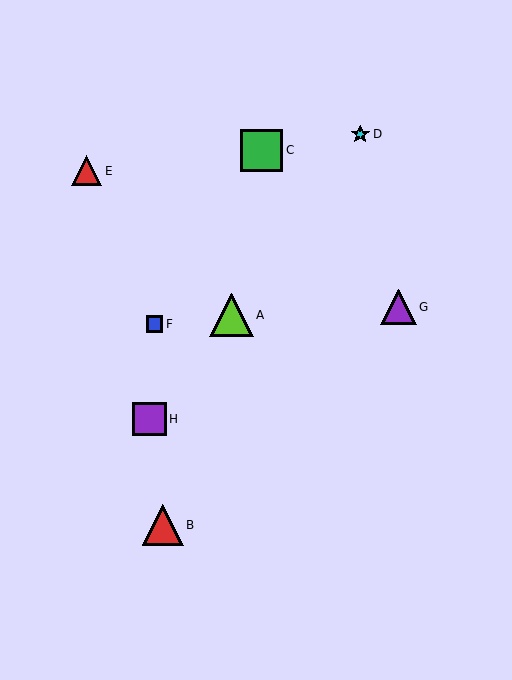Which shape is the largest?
The lime triangle (labeled A) is the largest.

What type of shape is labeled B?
Shape B is a red triangle.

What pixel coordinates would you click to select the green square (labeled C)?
Click at (262, 150) to select the green square C.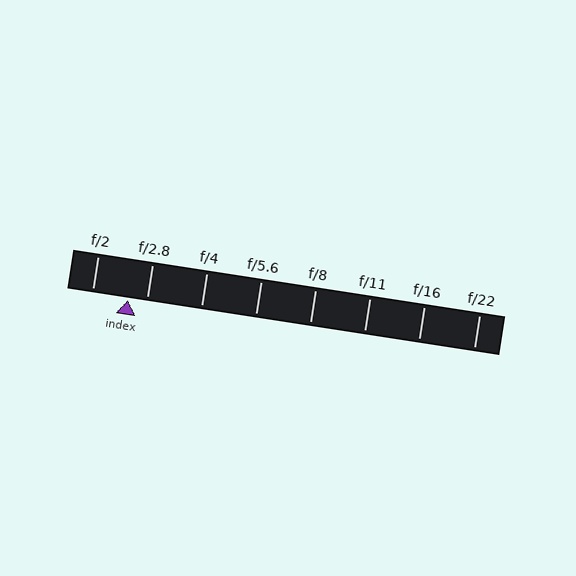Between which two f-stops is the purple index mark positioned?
The index mark is between f/2 and f/2.8.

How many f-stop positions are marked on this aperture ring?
There are 8 f-stop positions marked.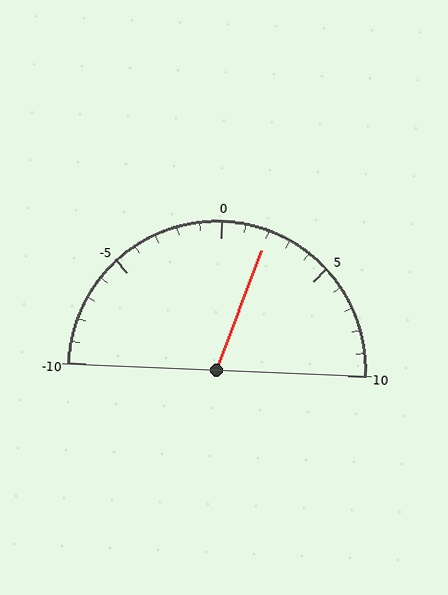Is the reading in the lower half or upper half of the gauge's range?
The reading is in the upper half of the range (-10 to 10).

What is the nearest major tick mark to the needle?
The nearest major tick mark is 0.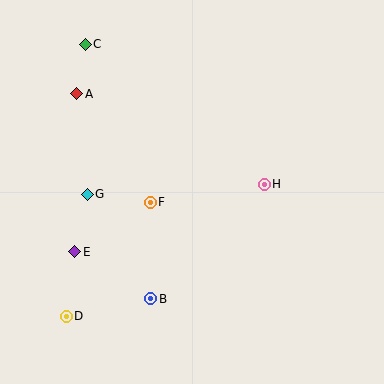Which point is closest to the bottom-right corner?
Point H is closest to the bottom-right corner.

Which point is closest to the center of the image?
Point F at (150, 202) is closest to the center.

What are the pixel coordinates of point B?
Point B is at (151, 299).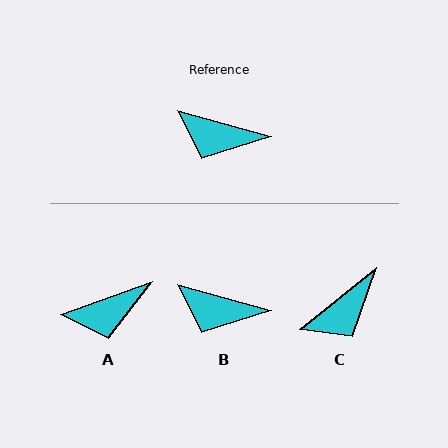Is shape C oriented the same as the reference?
No, it is off by about 54 degrees.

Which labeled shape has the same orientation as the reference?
B.